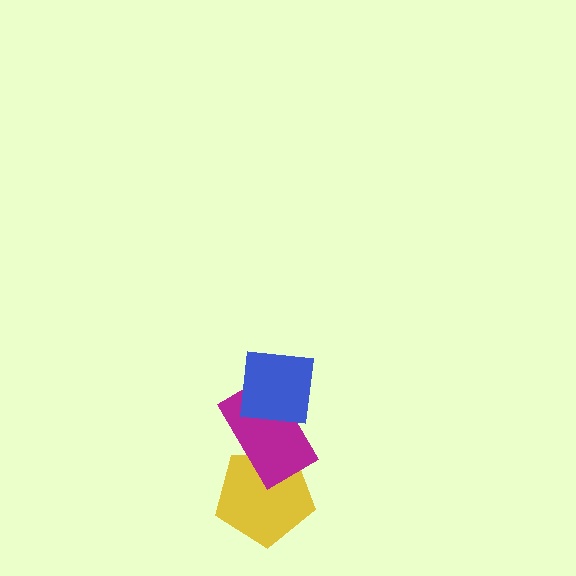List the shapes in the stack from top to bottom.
From top to bottom: the blue square, the magenta rectangle, the yellow pentagon.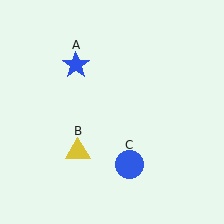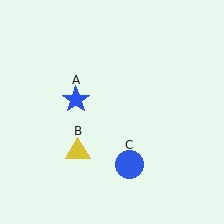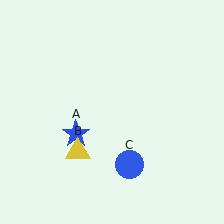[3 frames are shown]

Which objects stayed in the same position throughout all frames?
Yellow triangle (object B) and blue circle (object C) remained stationary.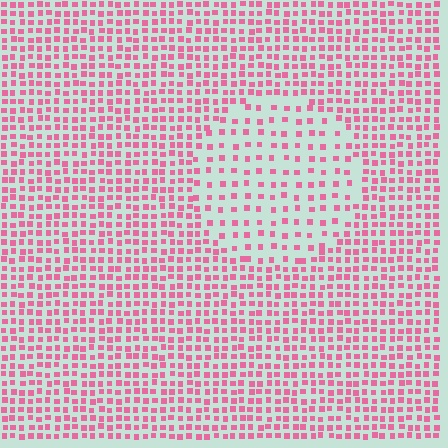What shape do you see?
I see a circle.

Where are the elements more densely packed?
The elements are more densely packed outside the circle boundary.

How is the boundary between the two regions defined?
The boundary is defined by a change in element density (approximately 2.1x ratio). All elements are the same color, size, and shape.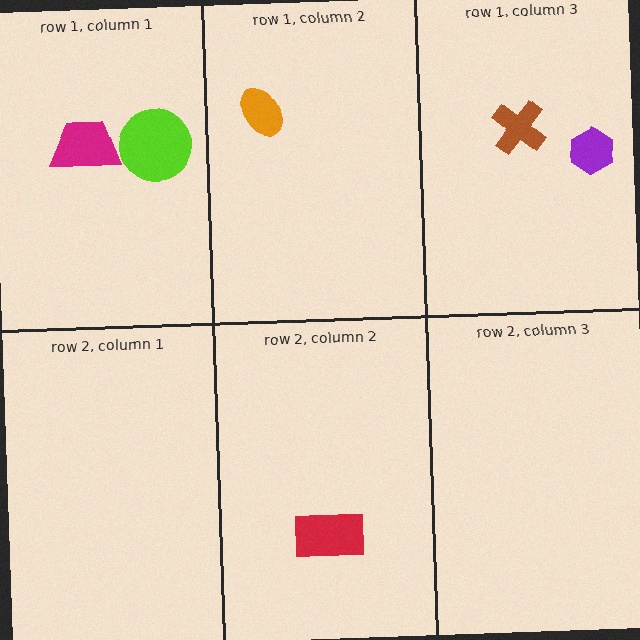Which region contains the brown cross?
The row 1, column 3 region.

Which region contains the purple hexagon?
The row 1, column 3 region.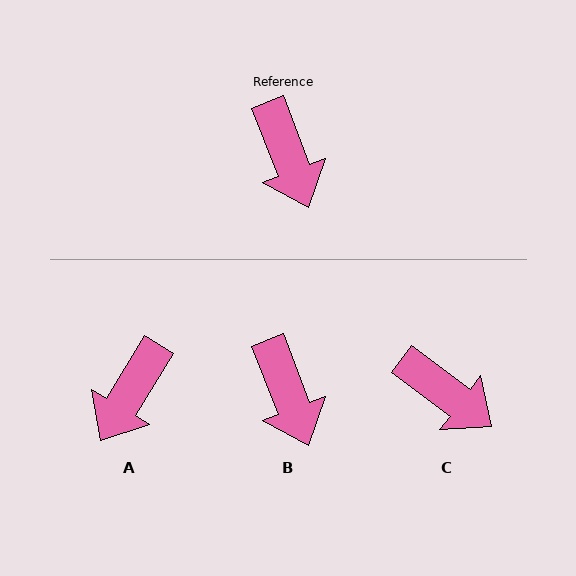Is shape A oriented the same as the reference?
No, it is off by about 52 degrees.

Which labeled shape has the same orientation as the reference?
B.